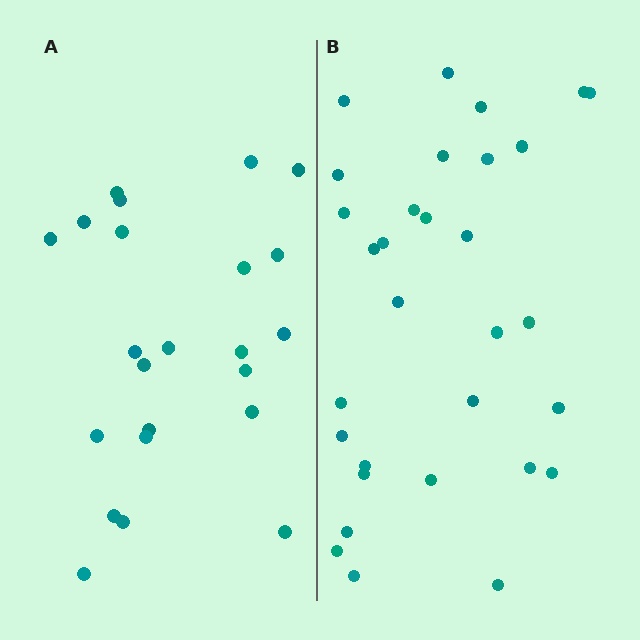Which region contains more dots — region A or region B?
Region B (the right region) has more dots.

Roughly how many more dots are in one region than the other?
Region B has roughly 8 or so more dots than region A.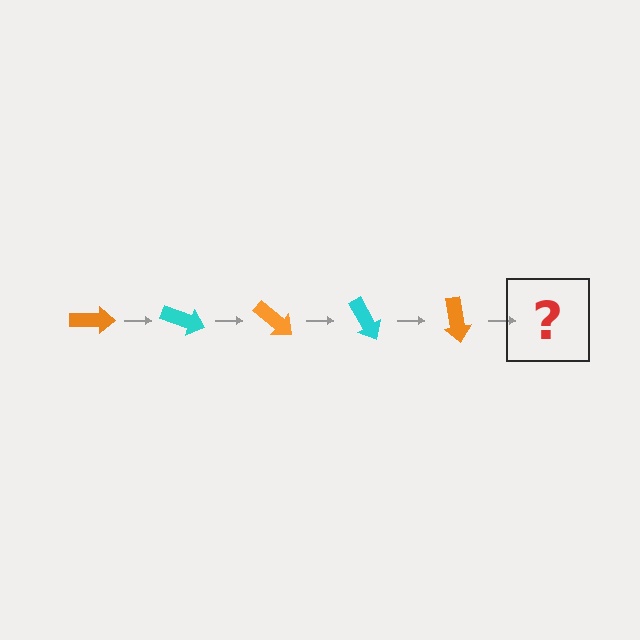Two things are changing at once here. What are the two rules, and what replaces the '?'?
The two rules are that it rotates 20 degrees each step and the color cycles through orange and cyan. The '?' should be a cyan arrow, rotated 100 degrees from the start.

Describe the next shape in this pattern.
It should be a cyan arrow, rotated 100 degrees from the start.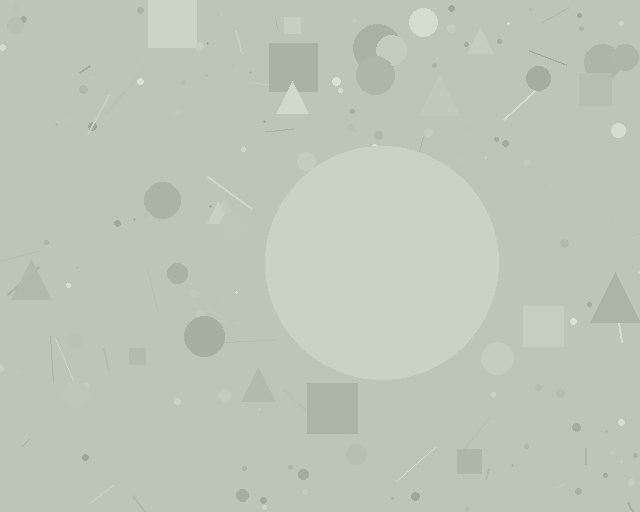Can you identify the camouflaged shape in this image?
The camouflaged shape is a circle.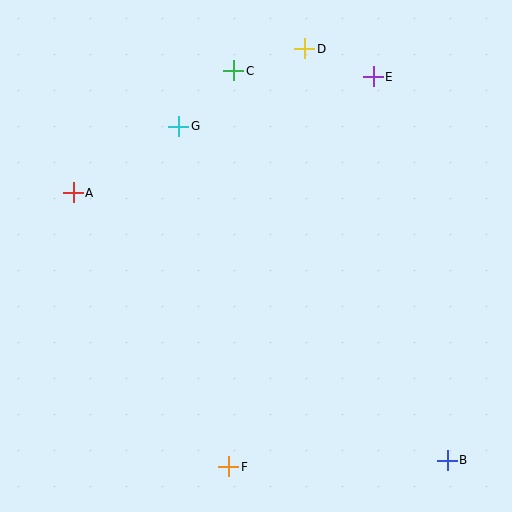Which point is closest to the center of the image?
Point G at (179, 126) is closest to the center.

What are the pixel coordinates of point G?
Point G is at (179, 126).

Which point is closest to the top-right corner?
Point E is closest to the top-right corner.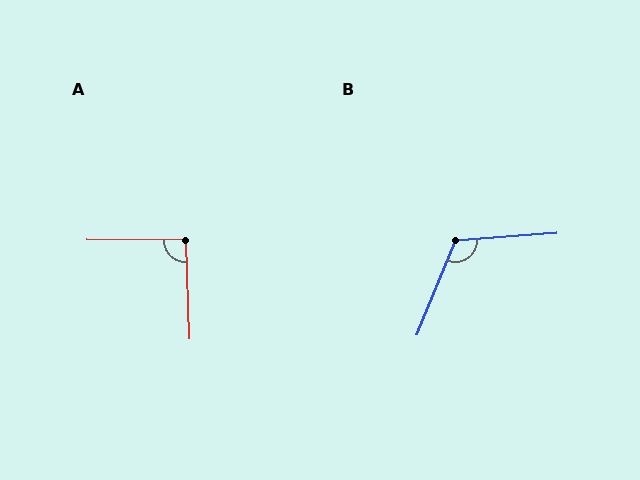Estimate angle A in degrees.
Approximately 93 degrees.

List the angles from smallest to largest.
A (93°), B (117°).